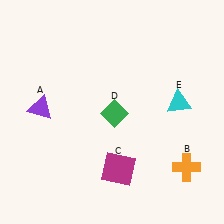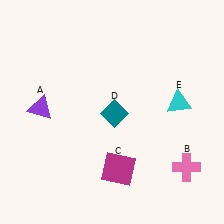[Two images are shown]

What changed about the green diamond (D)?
In Image 1, D is green. In Image 2, it changed to teal.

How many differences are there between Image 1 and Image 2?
There are 2 differences between the two images.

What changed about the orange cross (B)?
In Image 1, B is orange. In Image 2, it changed to pink.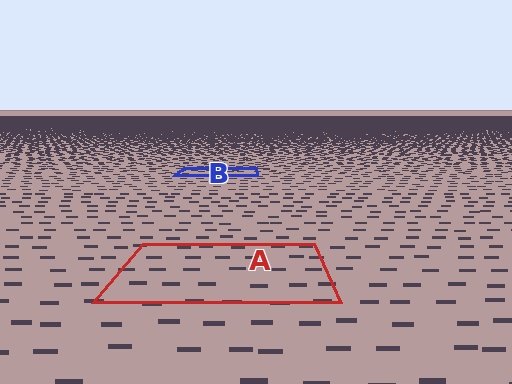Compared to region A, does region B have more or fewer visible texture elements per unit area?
Region B has more texture elements per unit area — they are packed more densely because it is farther away.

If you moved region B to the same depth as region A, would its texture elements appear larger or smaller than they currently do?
They would appear larger. At a closer depth, the same texture elements are projected at a bigger on-screen size.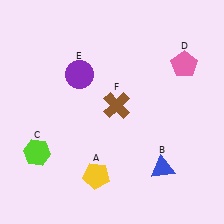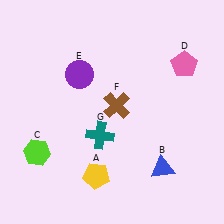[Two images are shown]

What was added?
A teal cross (G) was added in Image 2.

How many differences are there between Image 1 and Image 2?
There is 1 difference between the two images.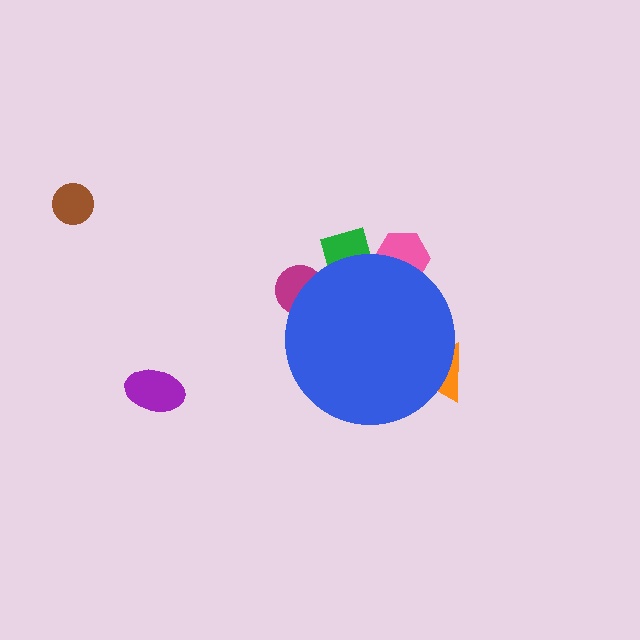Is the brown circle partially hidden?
No, the brown circle is fully visible.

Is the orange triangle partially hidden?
Yes, the orange triangle is partially hidden behind the blue circle.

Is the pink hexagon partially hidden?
Yes, the pink hexagon is partially hidden behind the blue circle.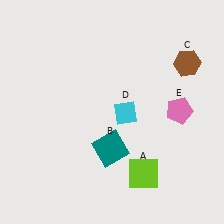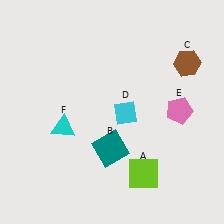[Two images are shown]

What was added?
A cyan triangle (F) was added in Image 2.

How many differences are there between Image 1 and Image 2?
There is 1 difference between the two images.